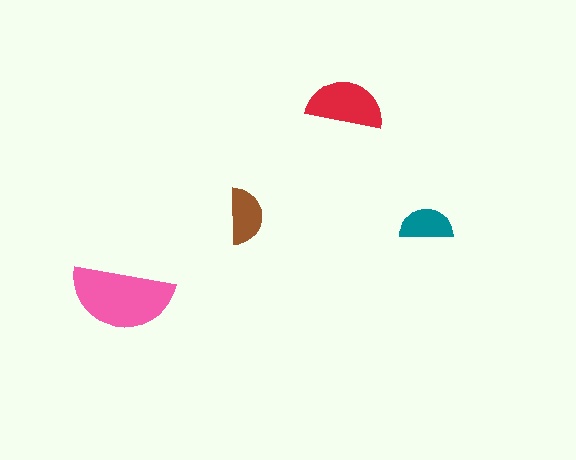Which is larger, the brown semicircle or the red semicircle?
The red one.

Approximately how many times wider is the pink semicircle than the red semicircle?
About 1.5 times wider.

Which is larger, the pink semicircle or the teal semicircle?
The pink one.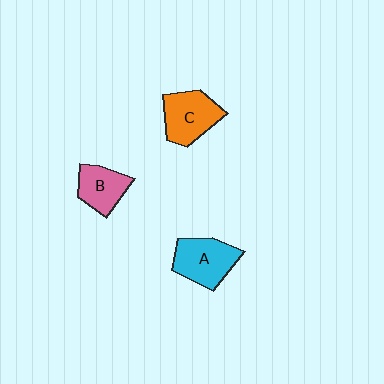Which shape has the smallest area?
Shape B (pink).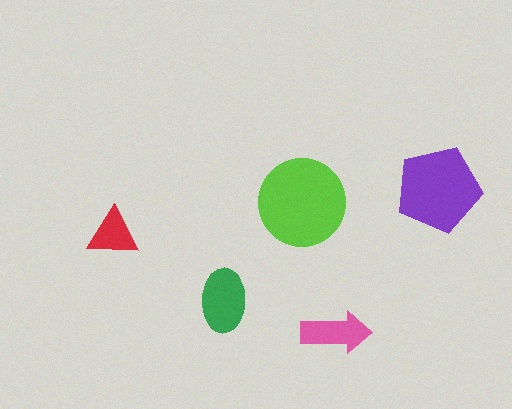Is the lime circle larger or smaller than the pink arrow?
Larger.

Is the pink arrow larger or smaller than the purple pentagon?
Smaller.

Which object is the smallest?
The red triangle.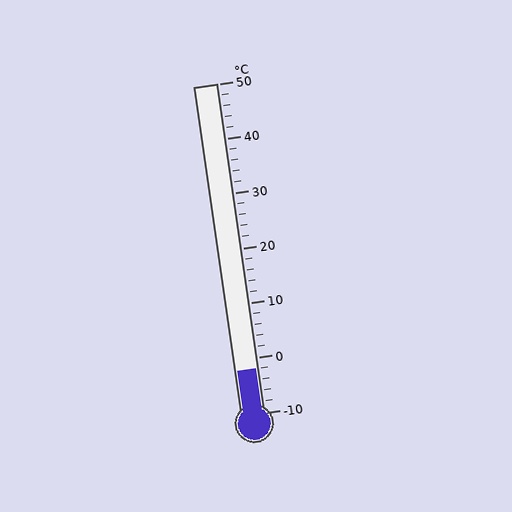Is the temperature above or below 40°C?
The temperature is below 40°C.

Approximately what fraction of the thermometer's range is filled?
The thermometer is filled to approximately 15% of its range.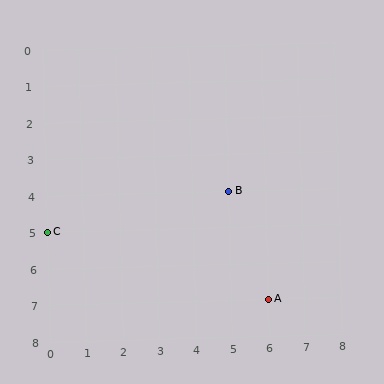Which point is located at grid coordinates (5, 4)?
Point B is at (5, 4).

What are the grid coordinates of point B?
Point B is at grid coordinates (5, 4).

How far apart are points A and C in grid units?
Points A and C are 6 columns and 2 rows apart (about 6.3 grid units diagonally).